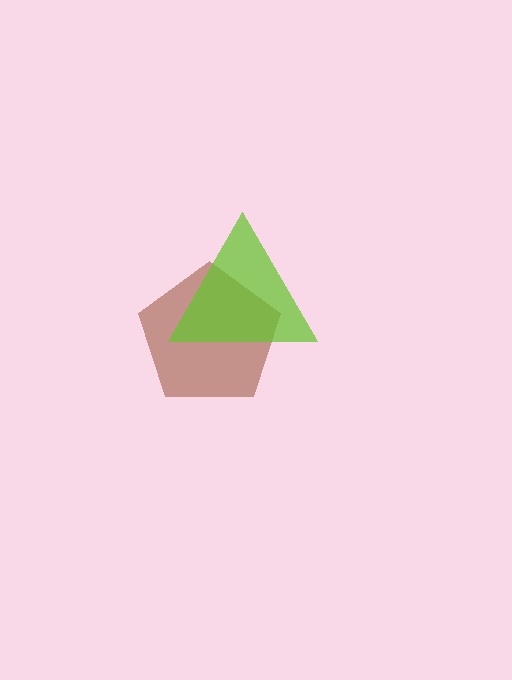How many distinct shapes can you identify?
There are 2 distinct shapes: a brown pentagon, a lime triangle.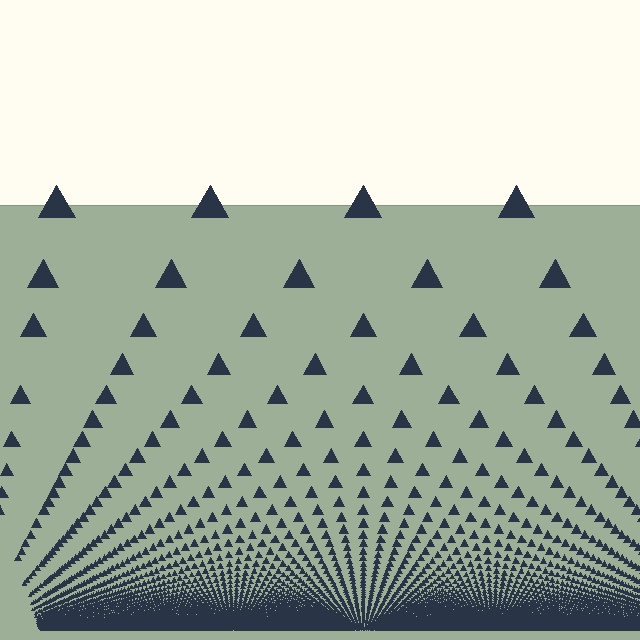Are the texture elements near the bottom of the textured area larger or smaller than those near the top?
Smaller. The gradient is inverted — elements near the bottom are smaller and denser.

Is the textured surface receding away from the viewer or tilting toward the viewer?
The surface appears to tilt toward the viewer. Texture elements get larger and sparser toward the top.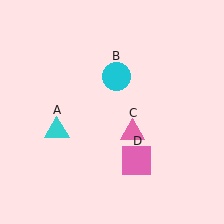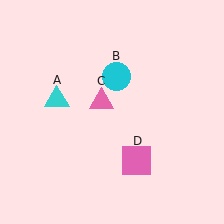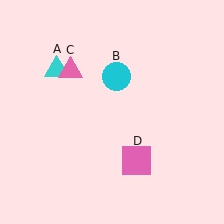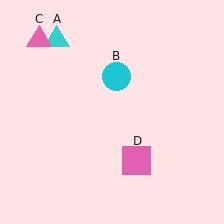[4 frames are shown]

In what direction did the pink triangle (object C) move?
The pink triangle (object C) moved up and to the left.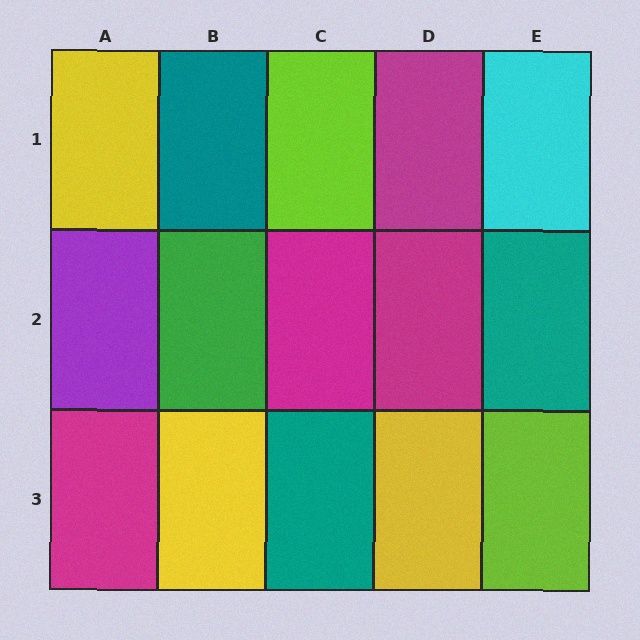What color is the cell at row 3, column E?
Lime.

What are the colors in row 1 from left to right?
Yellow, teal, lime, magenta, cyan.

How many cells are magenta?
4 cells are magenta.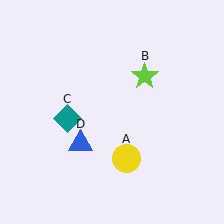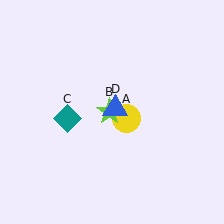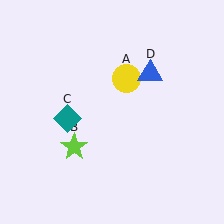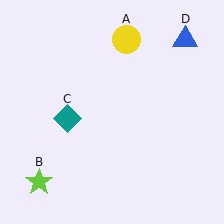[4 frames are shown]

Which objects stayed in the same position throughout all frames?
Teal diamond (object C) remained stationary.